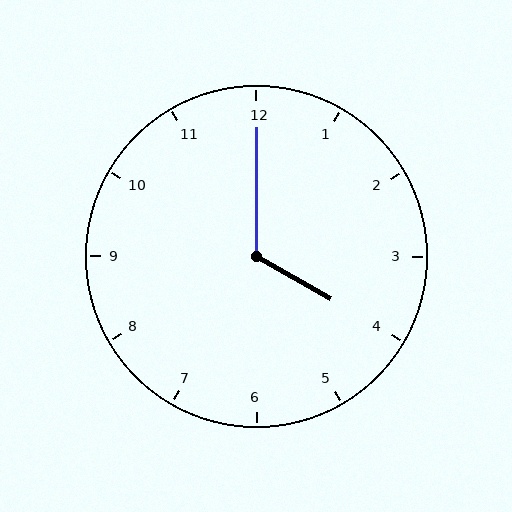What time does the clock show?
4:00.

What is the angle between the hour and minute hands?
Approximately 120 degrees.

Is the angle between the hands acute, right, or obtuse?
It is obtuse.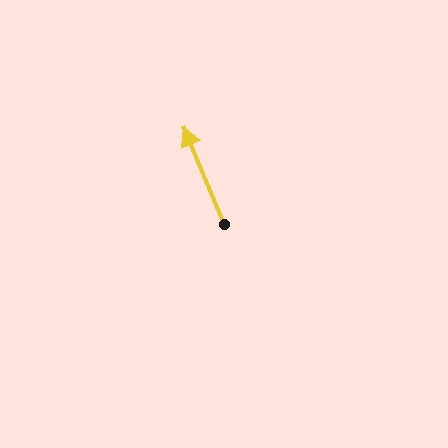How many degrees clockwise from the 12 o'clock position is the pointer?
Approximately 337 degrees.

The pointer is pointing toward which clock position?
Roughly 11 o'clock.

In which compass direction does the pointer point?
Northwest.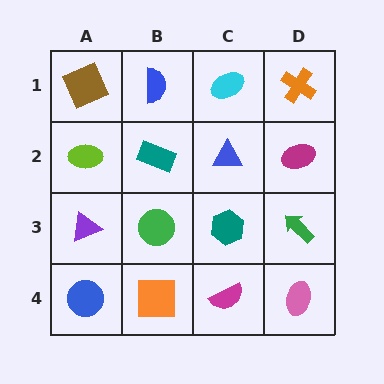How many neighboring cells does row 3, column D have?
3.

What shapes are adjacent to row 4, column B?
A green circle (row 3, column B), a blue circle (row 4, column A), a magenta semicircle (row 4, column C).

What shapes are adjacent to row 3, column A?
A lime ellipse (row 2, column A), a blue circle (row 4, column A), a green circle (row 3, column B).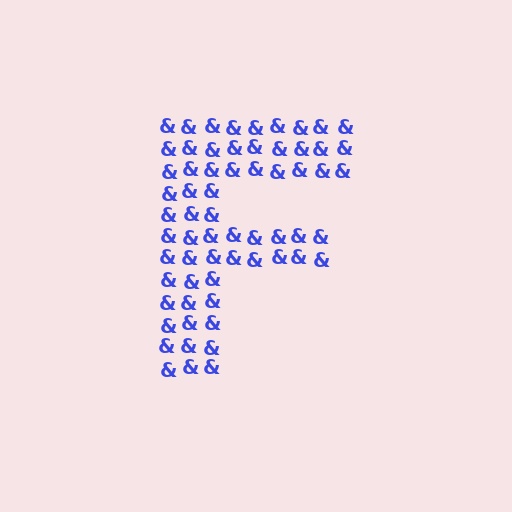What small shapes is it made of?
It is made of small ampersands.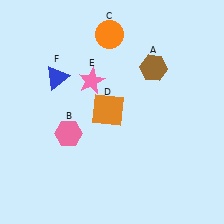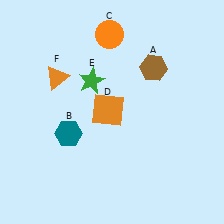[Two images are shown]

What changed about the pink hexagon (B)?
In Image 1, B is pink. In Image 2, it changed to teal.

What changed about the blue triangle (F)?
In Image 1, F is blue. In Image 2, it changed to orange.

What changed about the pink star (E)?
In Image 1, E is pink. In Image 2, it changed to green.